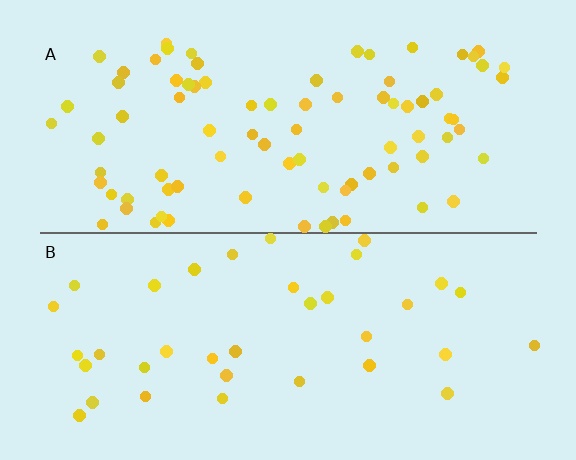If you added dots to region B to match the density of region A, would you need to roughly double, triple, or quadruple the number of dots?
Approximately double.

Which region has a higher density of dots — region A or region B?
A (the top).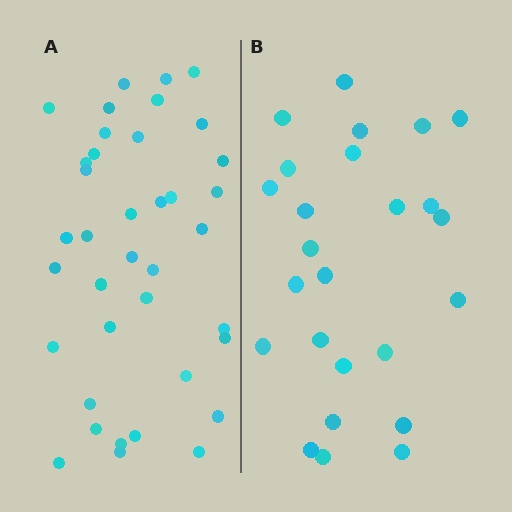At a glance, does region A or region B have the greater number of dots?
Region A (the left region) has more dots.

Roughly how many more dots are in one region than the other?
Region A has approximately 15 more dots than region B.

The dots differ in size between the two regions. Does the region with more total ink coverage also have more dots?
No. Region B has more total ink coverage because its dots are larger, but region A actually contains more individual dots. Total area can be misleading — the number of items is what matters here.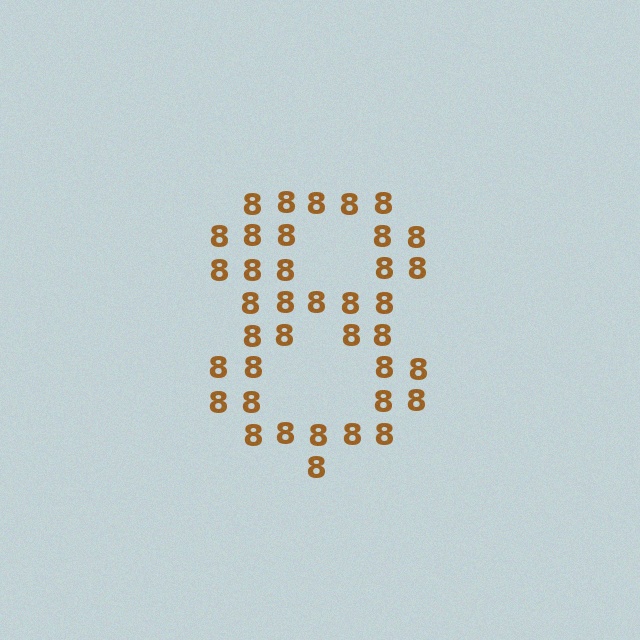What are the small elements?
The small elements are digit 8's.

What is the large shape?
The large shape is the digit 8.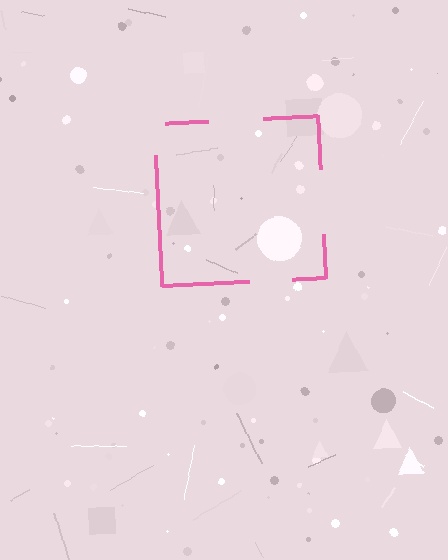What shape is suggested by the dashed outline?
The dashed outline suggests a square.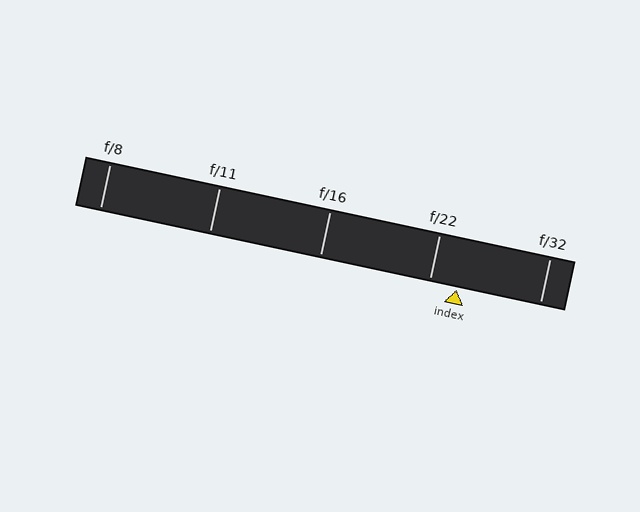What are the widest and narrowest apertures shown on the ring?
The widest aperture shown is f/8 and the narrowest is f/32.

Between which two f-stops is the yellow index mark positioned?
The index mark is between f/22 and f/32.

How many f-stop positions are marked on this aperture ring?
There are 5 f-stop positions marked.